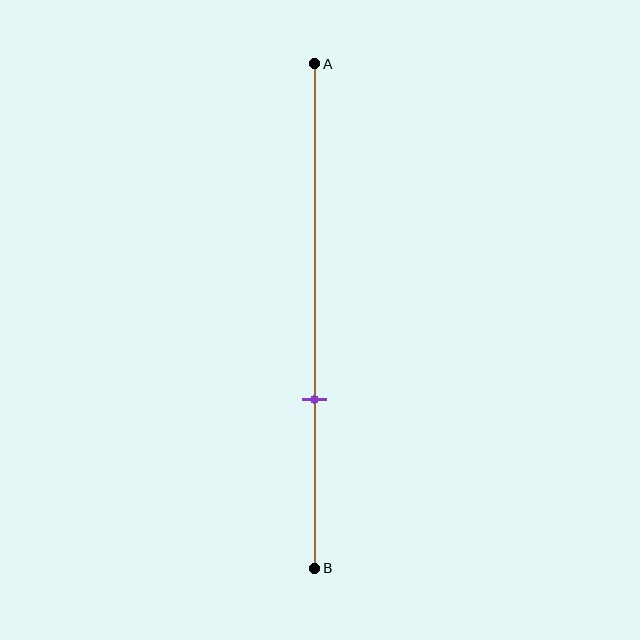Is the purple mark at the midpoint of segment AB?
No, the mark is at about 65% from A, not at the 50% midpoint.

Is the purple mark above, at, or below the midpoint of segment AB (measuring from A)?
The purple mark is below the midpoint of segment AB.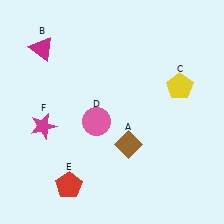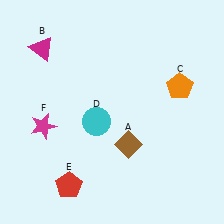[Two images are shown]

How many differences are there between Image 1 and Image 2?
There are 2 differences between the two images.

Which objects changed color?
C changed from yellow to orange. D changed from pink to cyan.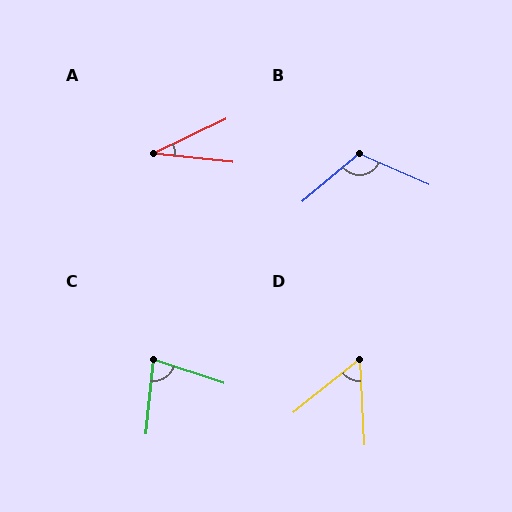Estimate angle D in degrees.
Approximately 54 degrees.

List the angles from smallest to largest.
A (32°), D (54°), C (78°), B (116°).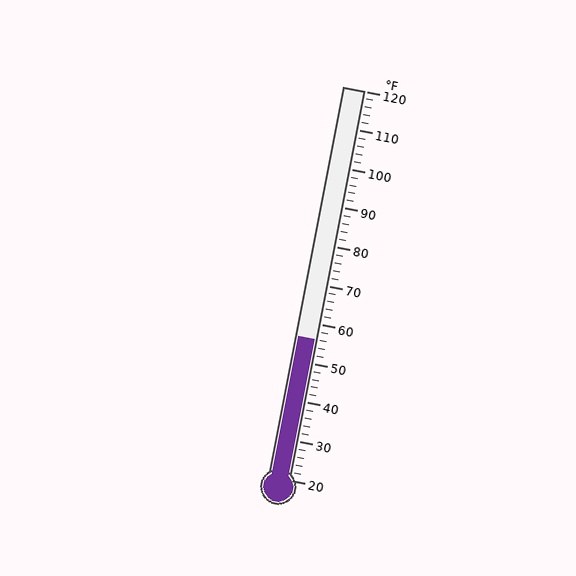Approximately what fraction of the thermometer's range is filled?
The thermometer is filled to approximately 35% of its range.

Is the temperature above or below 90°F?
The temperature is below 90°F.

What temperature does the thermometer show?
The thermometer shows approximately 56°F.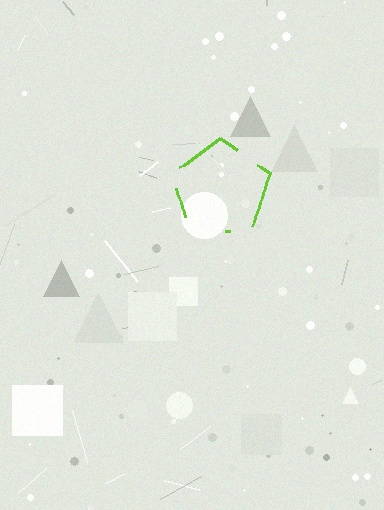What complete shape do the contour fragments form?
The contour fragments form a pentagon.